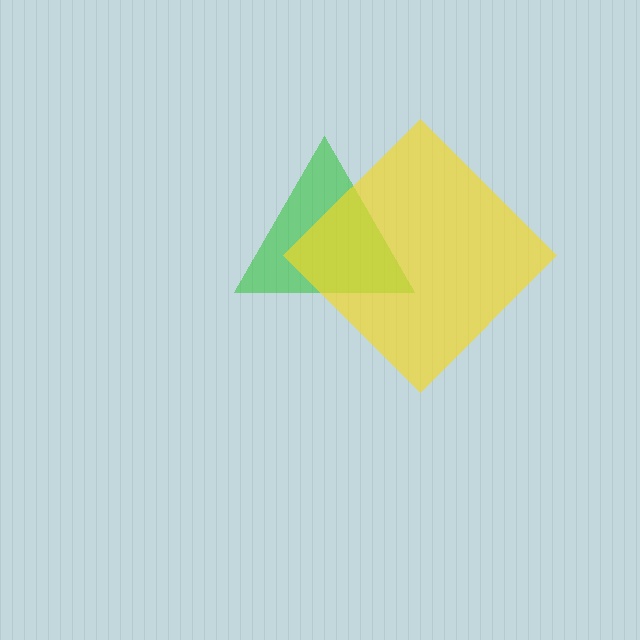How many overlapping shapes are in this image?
There are 2 overlapping shapes in the image.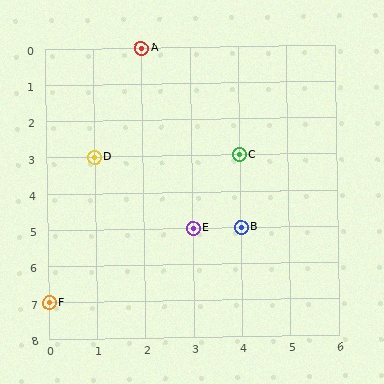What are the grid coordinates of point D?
Point D is at grid coordinates (1, 3).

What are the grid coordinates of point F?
Point F is at grid coordinates (0, 7).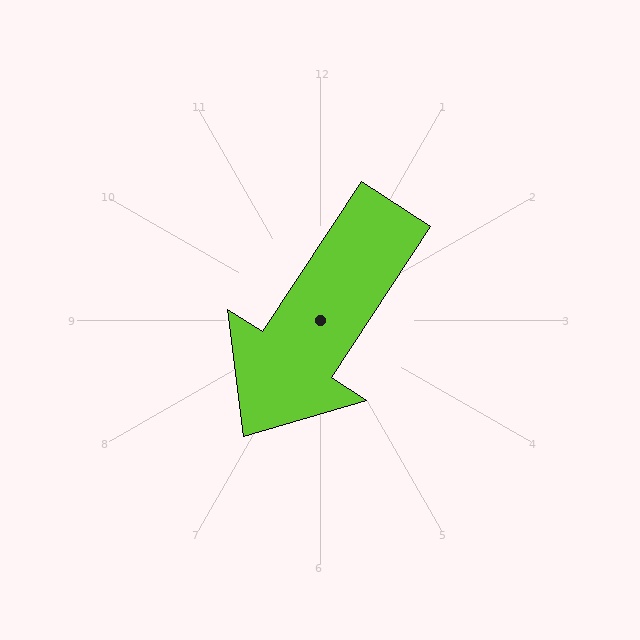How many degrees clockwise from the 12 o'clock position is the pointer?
Approximately 213 degrees.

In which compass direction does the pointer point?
Southwest.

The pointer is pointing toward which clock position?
Roughly 7 o'clock.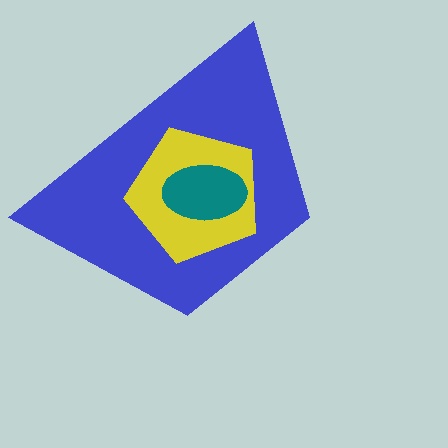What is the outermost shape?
The blue trapezoid.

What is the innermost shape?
The teal ellipse.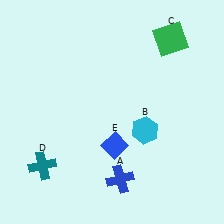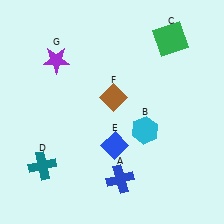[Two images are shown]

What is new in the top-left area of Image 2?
A purple star (G) was added in the top-left area of Image 2.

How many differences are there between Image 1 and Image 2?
There are 2 differences between the two images.